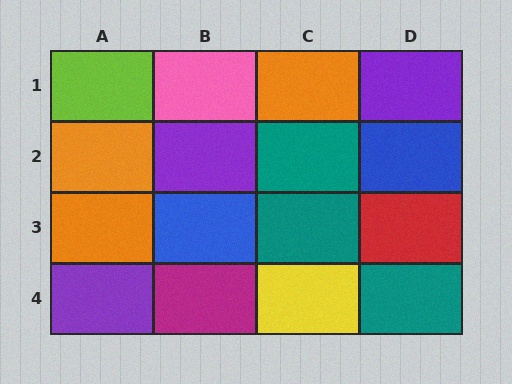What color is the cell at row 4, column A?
Purple.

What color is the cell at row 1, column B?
Pink.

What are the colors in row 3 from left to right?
Orange, blue, teal, red.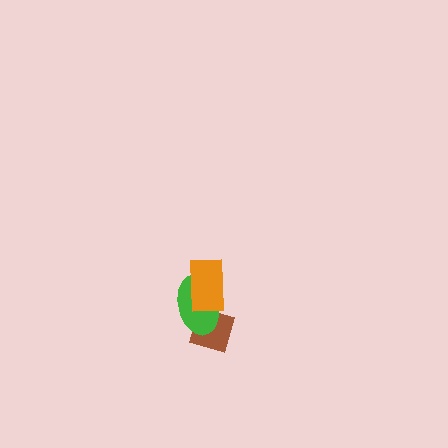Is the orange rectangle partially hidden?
No, no other shape covers it.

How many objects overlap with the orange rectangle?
2 objects overlap with the orange rectangle.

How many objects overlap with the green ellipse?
2 objects overlap with the green ellipse.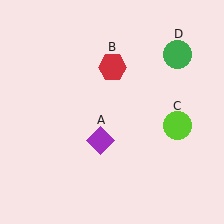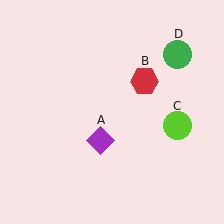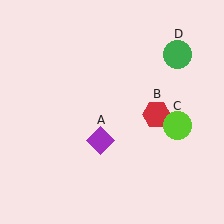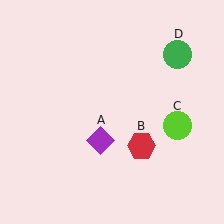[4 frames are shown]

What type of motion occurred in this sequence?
The red hexagon (object B) rotated clockwise around the center of the scene.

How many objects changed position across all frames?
1 object changed position: red hexagon (object B).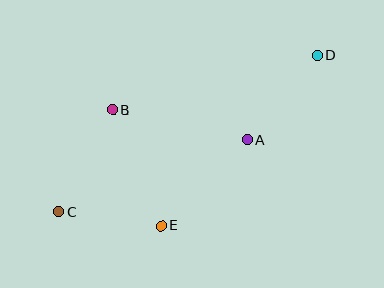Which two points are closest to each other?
Points C and E are closest to each other.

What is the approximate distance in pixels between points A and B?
The distance between A and B is approximately 138 pixels.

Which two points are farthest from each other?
Points C and D are farthest from each other.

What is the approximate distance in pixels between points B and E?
The distance between B and E is approximately 126 pixels.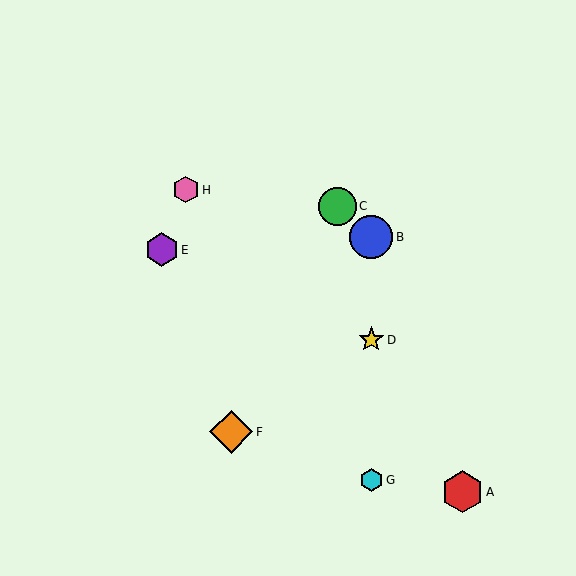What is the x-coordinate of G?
Object G is at x≈371.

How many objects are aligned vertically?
3 objects (B, D, G) are aligned vertically.